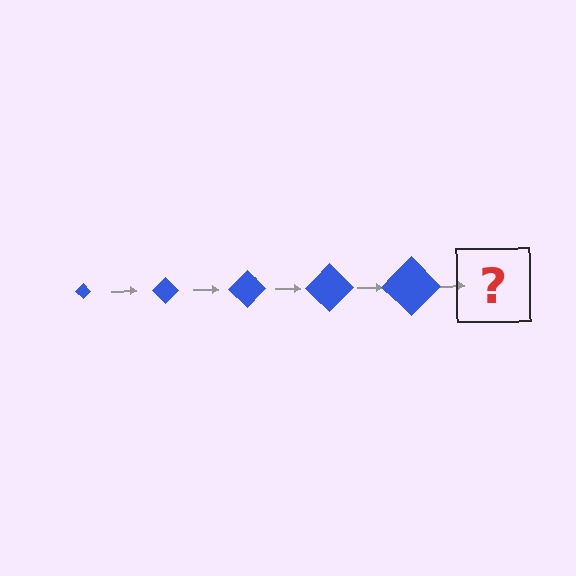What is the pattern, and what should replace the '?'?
The pattern is that the diamond gets progressively larger each step. The '?' should be a blue diamond, larger than the previous one.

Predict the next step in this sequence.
The next step is a blue diamond, larger than the previous one.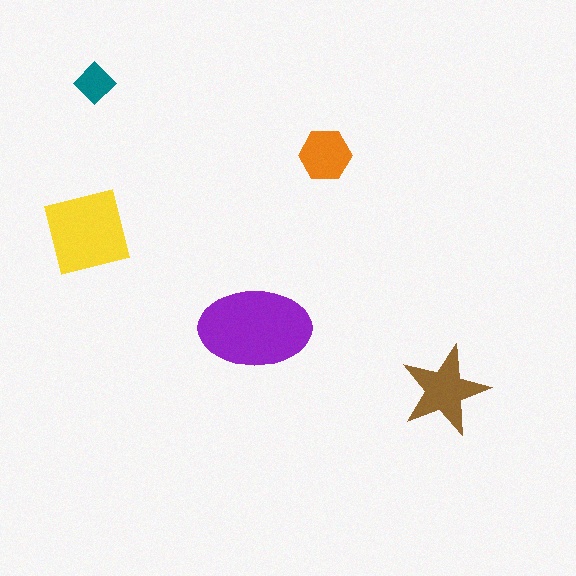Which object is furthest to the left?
The yellow square is leftmost.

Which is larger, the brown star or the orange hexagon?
The brown star.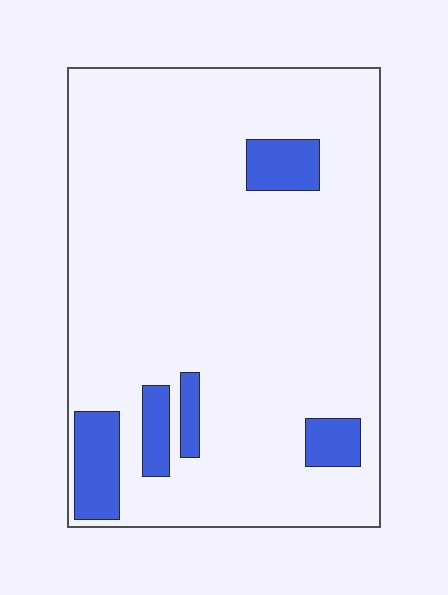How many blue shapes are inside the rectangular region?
5.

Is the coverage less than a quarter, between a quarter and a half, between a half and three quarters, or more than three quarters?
Less than a quarter.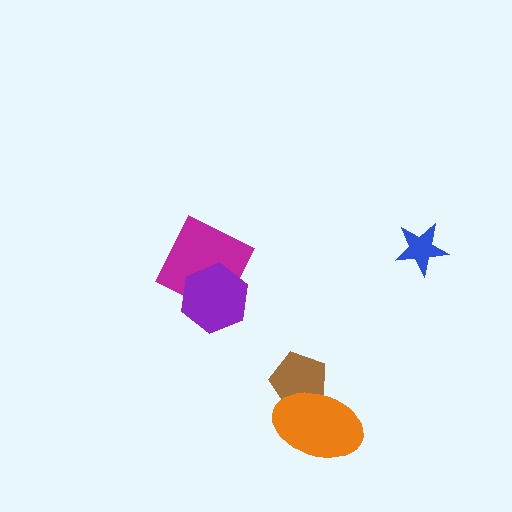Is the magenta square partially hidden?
Yes, it is partially covered by another shape.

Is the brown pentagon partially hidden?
Yes, it is partially covered by another shape.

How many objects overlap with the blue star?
0 objects overlap with the blue star.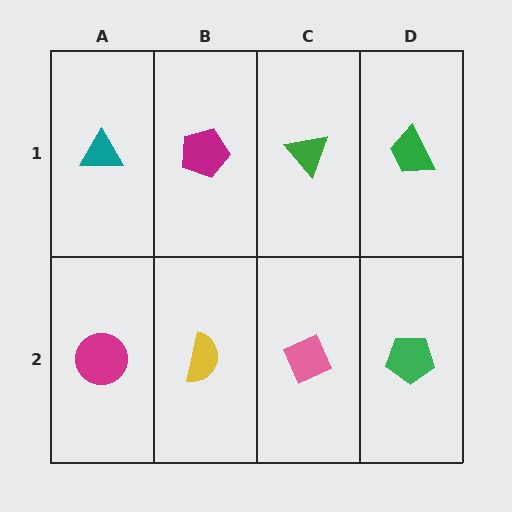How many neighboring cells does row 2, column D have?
2.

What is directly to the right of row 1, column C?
A green trapezoid.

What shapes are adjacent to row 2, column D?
A green trapezoid (row 1, column D), a pink diamond (row 2, column C).